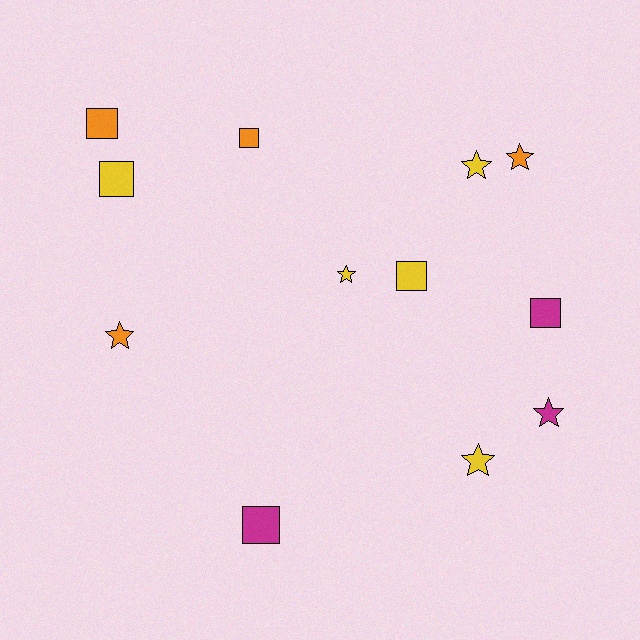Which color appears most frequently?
Yellow, with 5 objects.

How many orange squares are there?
There are 2 orange squares.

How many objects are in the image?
There are 12 objects.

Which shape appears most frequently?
Star, with 6 objects.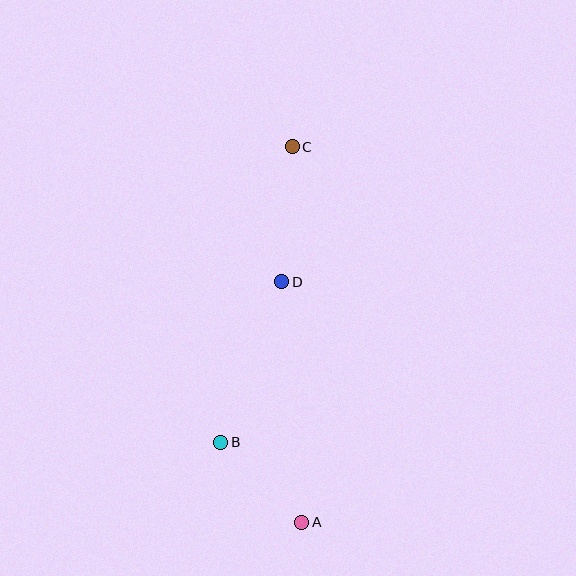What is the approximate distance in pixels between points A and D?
The distance between A and D is approximately 241 pixels.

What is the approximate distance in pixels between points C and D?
The distance between C and D is approximately 135 pixels.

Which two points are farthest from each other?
Points A and C are farthest from each other.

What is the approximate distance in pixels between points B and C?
The distance between B and C is approximately 304 pixels.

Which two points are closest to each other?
Points A and B are closest to each other.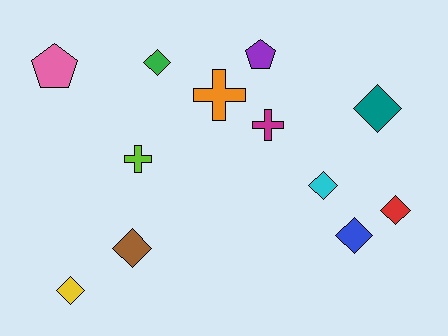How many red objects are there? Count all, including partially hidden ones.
There is 1 red object.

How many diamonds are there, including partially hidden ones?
There are 7 diamonds.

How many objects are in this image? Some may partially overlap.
There are 12 objects.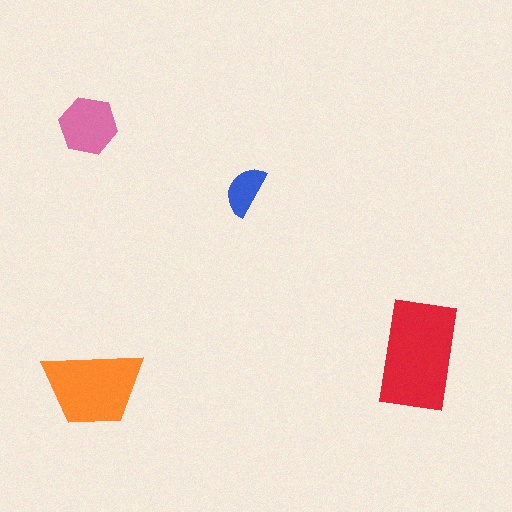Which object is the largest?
The red rectangle.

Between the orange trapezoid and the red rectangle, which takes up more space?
The red rectangle.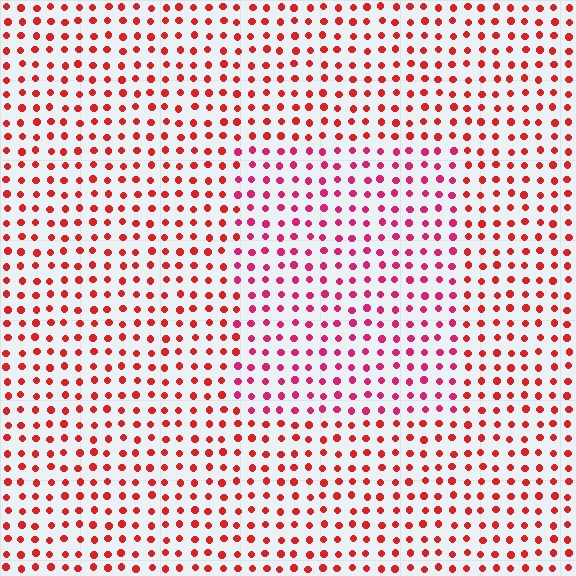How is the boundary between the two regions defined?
The boundary is defined purely by a slight shift in hue (about 27 degrees). Spacing, size, and orientation are identical on both sides.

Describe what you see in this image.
The image is filled with small red elements in a uniform arrangement. A rectangle-shaped region is visible where the elements are tinted to a slightly different hue, forming a subtle color boundary.